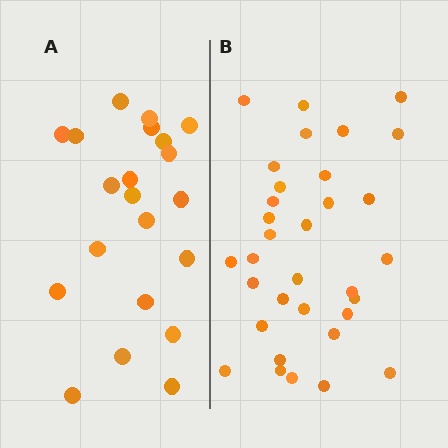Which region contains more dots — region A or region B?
Region B (the right region) has more dots.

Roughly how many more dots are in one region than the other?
Region B has roughly 12 or so more dots than region A.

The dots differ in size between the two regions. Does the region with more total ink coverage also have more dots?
No. Region A has more total ink coverage because its dots are larger, but region B actually contains more individual dots. Total area can be misleading — the number of items is what matters here.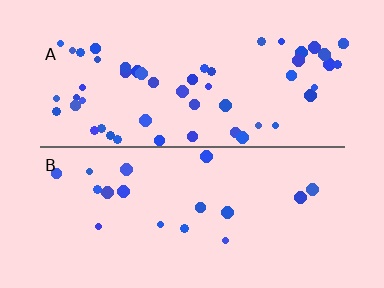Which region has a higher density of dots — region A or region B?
A (the top).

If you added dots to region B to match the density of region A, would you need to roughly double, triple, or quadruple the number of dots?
Approximately triple.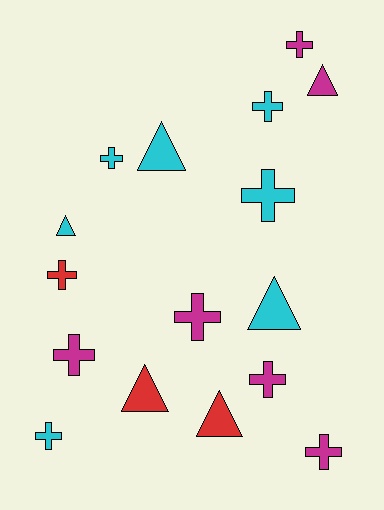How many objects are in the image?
There are 16 objects.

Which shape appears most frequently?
Cross, with 10 objects.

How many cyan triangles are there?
There are 3 cyan triangles.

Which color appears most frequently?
Cyan, with 7 objects.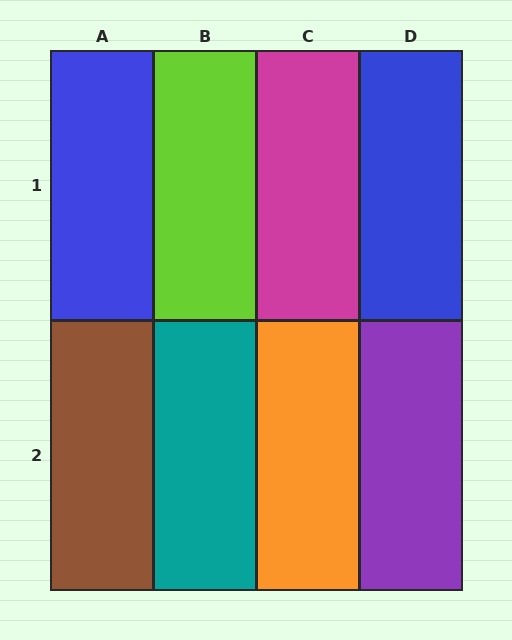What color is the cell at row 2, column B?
Teal.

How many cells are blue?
2 cells are blue.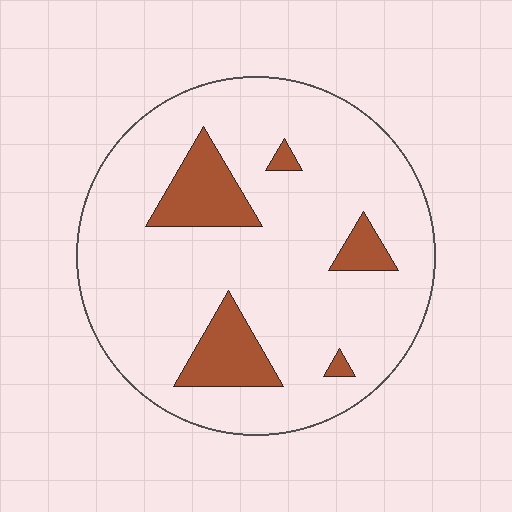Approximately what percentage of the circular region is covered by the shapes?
Approximately 15%.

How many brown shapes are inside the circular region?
5.